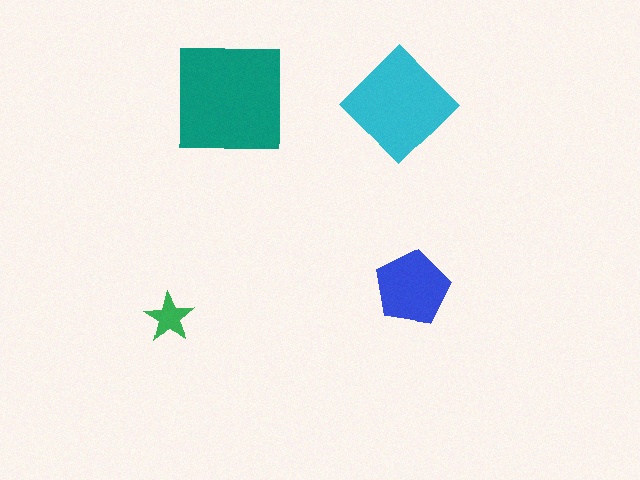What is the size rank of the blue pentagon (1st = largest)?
3rd.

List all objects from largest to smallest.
The teal square, the cyan diamond, the blue pentagon, the green star.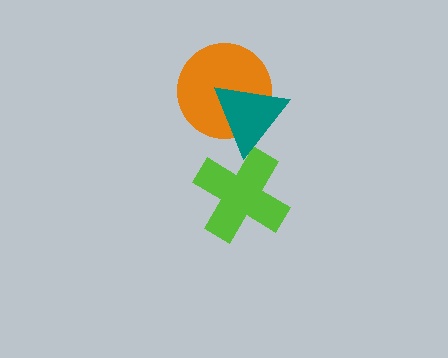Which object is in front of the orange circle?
The teal triangle is in front of the orange circle.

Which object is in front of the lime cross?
The teal triangle is in front of the lime cross.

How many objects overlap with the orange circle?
1 object overlaps with the orange circle.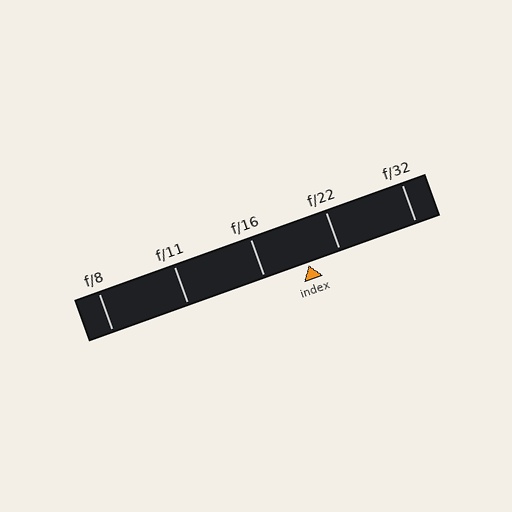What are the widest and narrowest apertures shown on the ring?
The widest aperture shown is f/8 and the narrowest is f/32.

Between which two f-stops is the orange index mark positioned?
The index mark is between f/16 and f/22.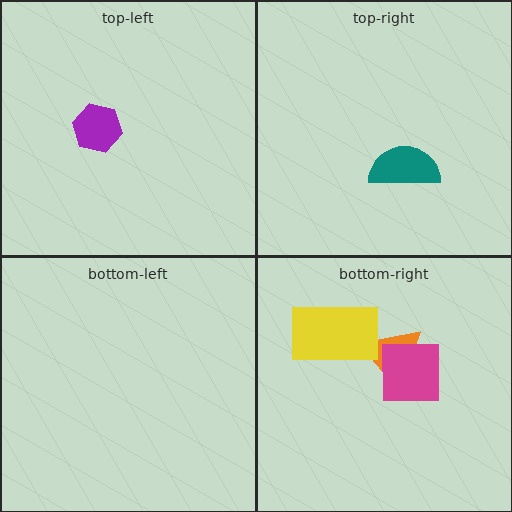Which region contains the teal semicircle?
The top-right region.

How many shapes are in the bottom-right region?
3.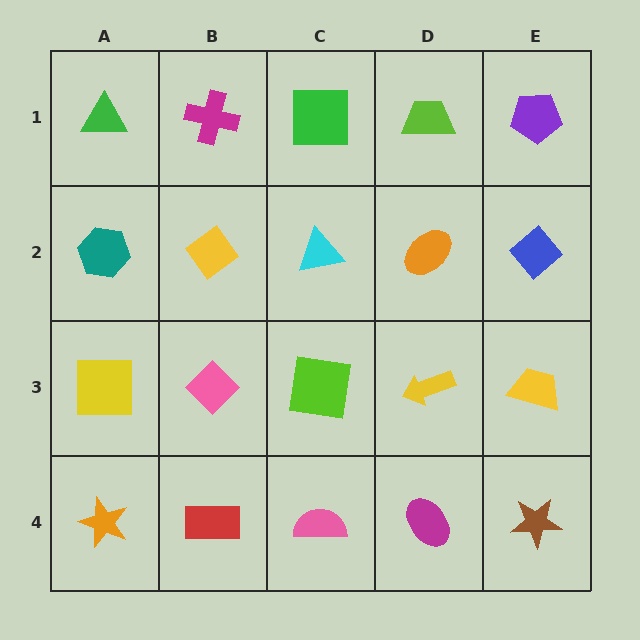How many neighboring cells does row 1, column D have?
3.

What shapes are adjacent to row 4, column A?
A yellow square (row 3, column A), a red rectangle (row 4, column B).